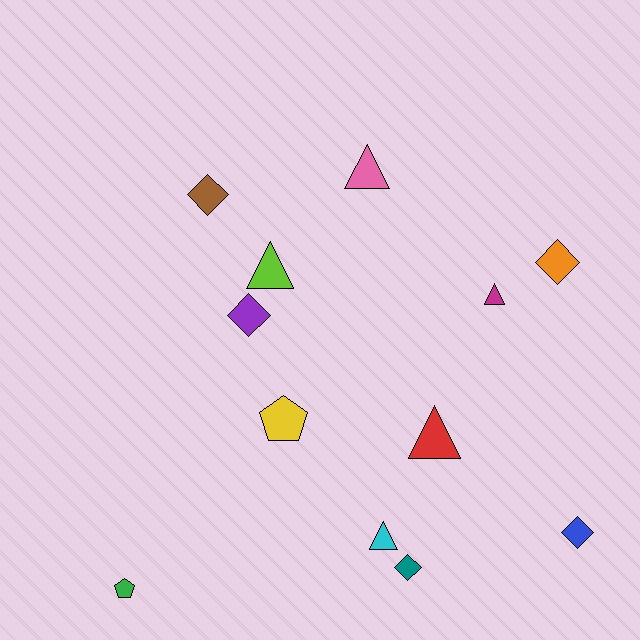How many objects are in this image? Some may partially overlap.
There are 12 objects.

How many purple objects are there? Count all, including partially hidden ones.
There is 1 purple object.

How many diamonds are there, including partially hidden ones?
There are 5 diamonds.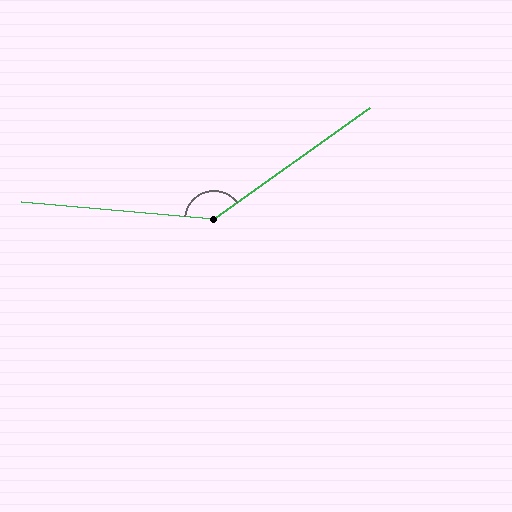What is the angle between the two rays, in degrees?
Approximately 139 degrees.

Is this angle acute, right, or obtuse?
It is obtuse.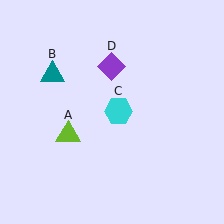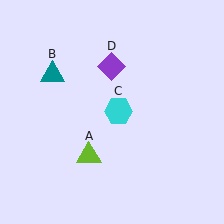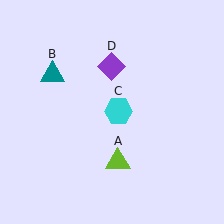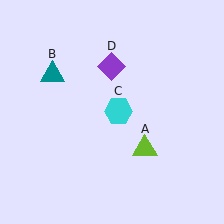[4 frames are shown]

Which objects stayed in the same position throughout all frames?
Teal triangle (object B) and cyan hexagon (object C) and purple diamond (object D) remained stationary.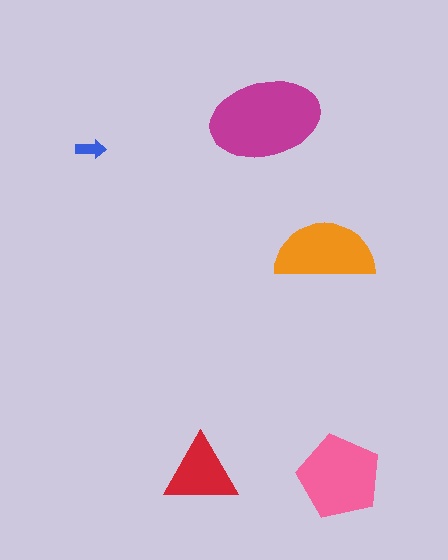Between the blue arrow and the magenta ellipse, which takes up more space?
The magenta ellipse.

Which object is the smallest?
The blue arrow.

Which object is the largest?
The magenta ellipse.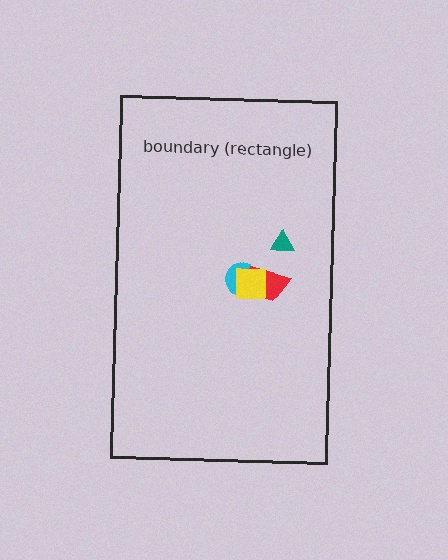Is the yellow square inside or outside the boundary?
Inside.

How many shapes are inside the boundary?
4 inside, 0 outside.